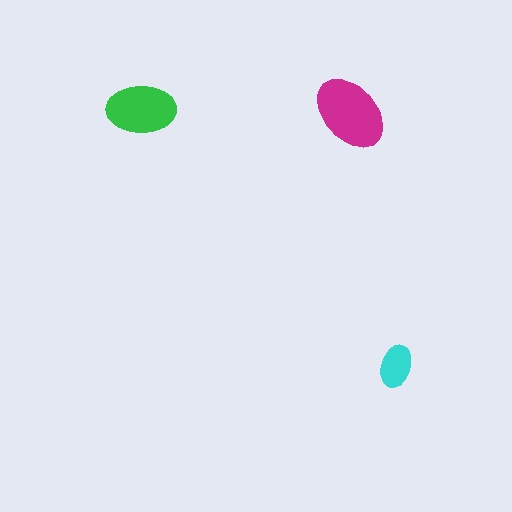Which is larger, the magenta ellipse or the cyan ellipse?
The magenta one.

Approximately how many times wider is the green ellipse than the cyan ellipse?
About 1.5 times wider.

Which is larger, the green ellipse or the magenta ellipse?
The magenta one.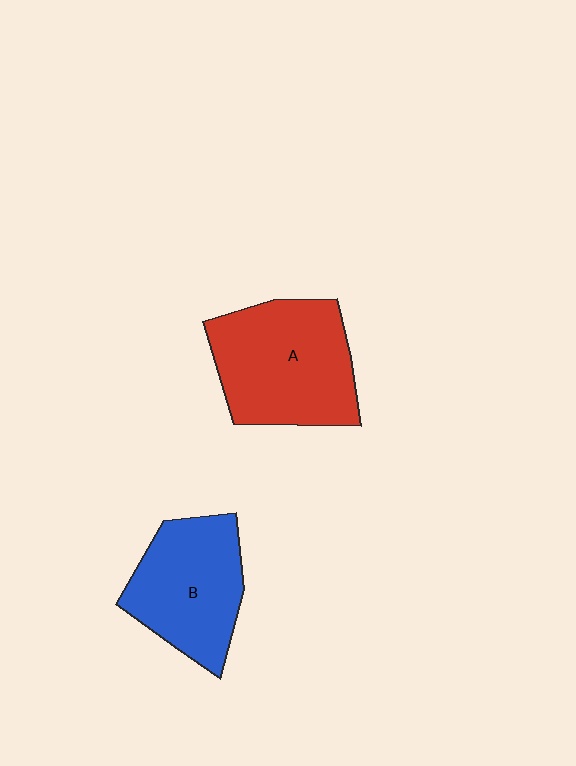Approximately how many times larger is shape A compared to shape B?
Approximately 1.2 times.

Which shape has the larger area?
Shape A (red).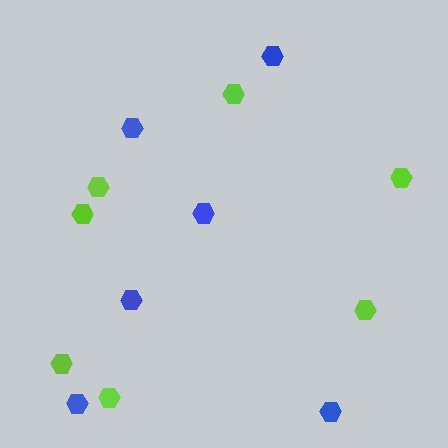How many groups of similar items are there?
There are 2 groups: one group of blue hexagons (6) and one group of lime hexagons (7).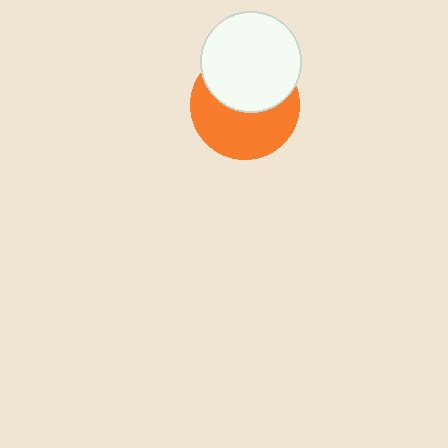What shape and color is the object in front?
The object in front is a white circle.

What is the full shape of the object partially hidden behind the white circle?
The partially hidden object is an orange circle.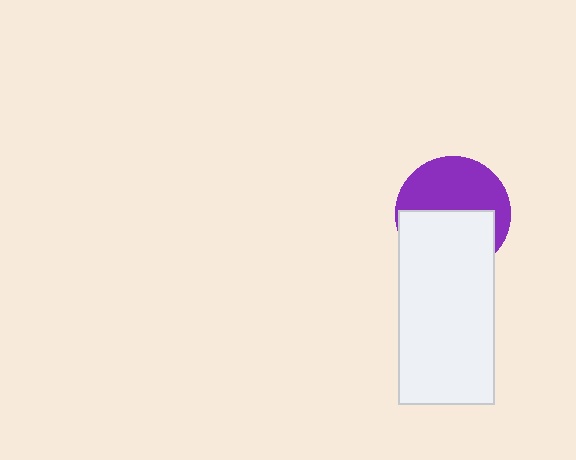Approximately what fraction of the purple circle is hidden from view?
Roughly 50% of the purple circle is hidden behind the white rectangle.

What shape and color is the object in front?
The object in front is a white rectangle.